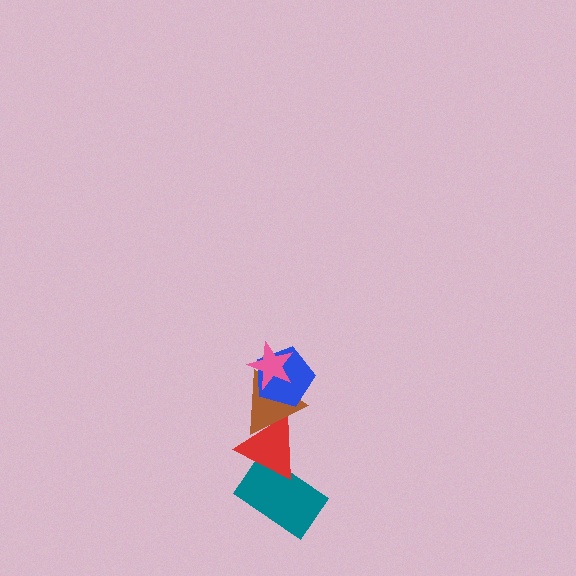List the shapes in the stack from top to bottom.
From top to bottom: the pink star, the blue pentagon, the brown triangle, the red triangle, the teal rectangle.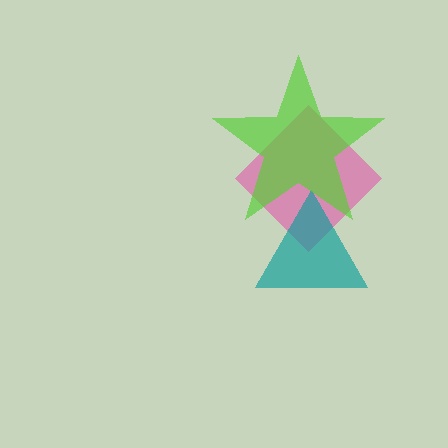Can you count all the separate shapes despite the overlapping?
Yes, there are 3 separate shapes.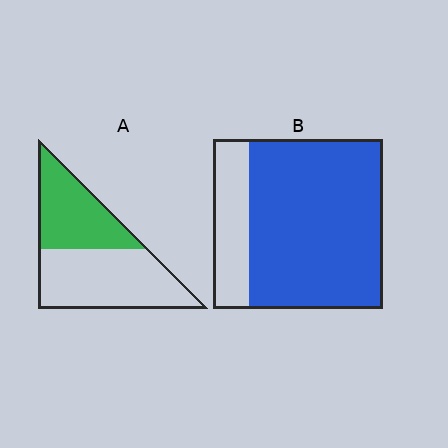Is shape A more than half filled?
No.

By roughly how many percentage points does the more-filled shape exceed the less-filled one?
By roughly 35 percentage points (B over A).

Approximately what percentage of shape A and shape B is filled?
A is approximately 40% and B is approximately 80%.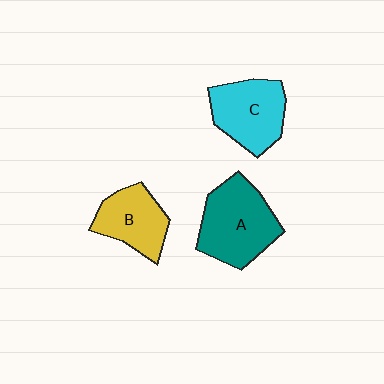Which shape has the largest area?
Shape A (teal).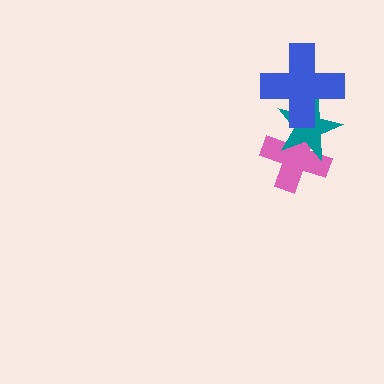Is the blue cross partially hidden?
No, no other shape covers it.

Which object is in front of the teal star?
The blue cross is in front of the teal star.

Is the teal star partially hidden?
Yes, it is partially covered by another shape.